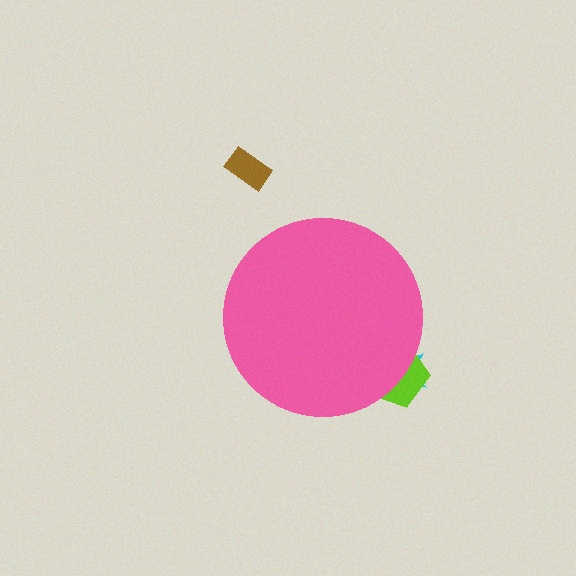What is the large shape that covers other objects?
A pink circle.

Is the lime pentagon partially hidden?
Yes, the lime pentagon is partially hidden behind the pink circle.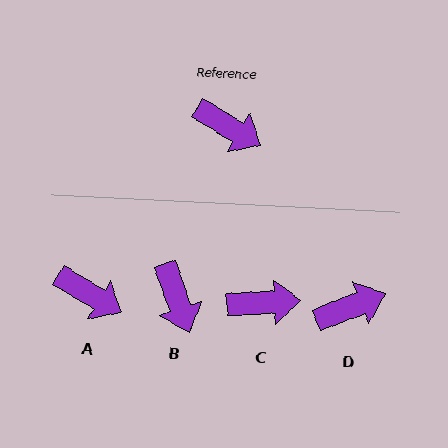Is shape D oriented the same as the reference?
No, it is off by about 53 degrees.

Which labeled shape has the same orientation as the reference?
A.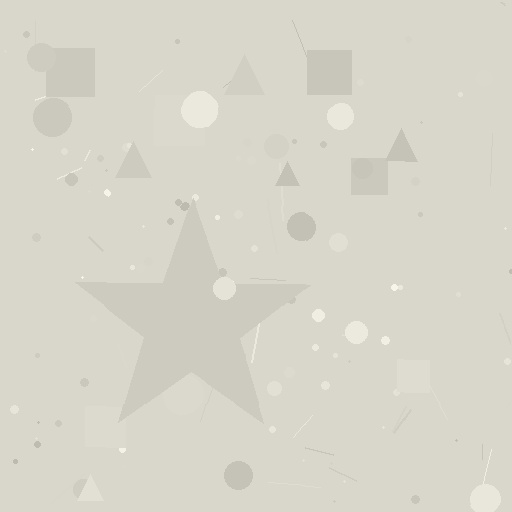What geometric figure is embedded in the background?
A star is embedded in the background.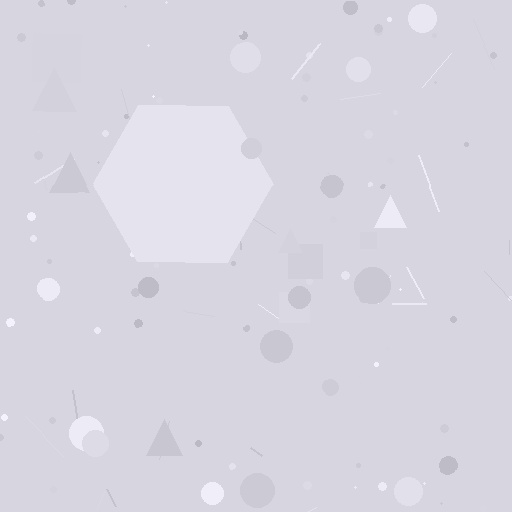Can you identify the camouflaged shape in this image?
The camouflaged shape is a hexagon.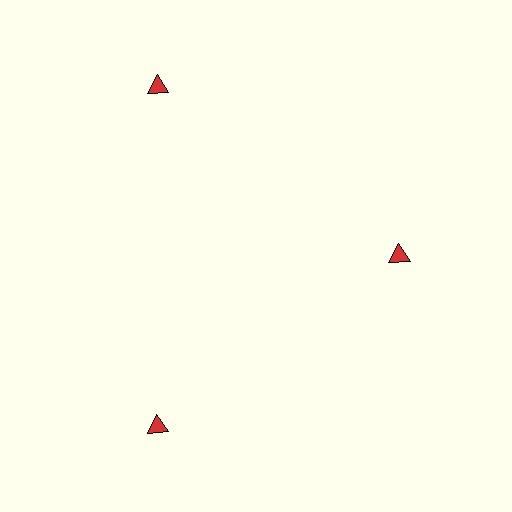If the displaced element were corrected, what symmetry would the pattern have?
It would have 3-fold rotational symmetry — the pattern would map onto itself every 120 degrees.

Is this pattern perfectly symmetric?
No. The 3 red triangles are arranged in a ring, but one element near the 3 o'clock position is pulled inward toward the center, breaking the 3-fold rotational symmetry.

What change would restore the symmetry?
The symmetry would be restored by moving it outward, back onto the ring so that all 3 triangles sit at equal angles and equal distance from the center.